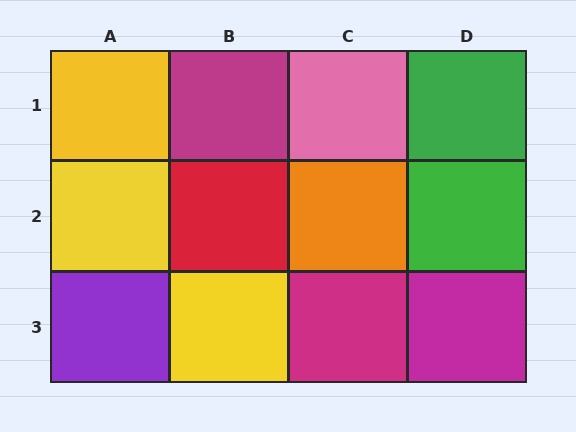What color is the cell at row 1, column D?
Green.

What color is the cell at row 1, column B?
Magenta.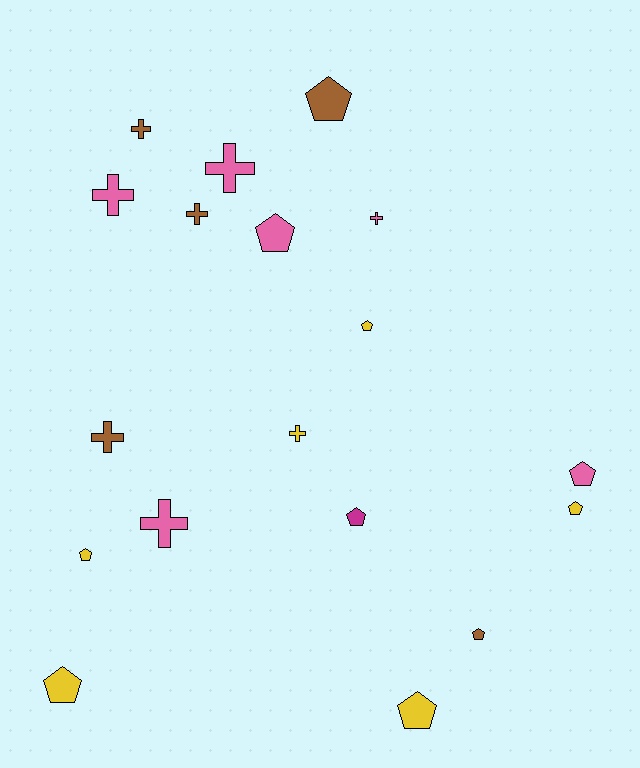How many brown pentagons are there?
There are 2 brown pentagons.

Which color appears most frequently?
Yellow, with 6 objects.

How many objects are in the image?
There are 18 objects.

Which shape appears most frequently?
Pentagon, with 10 objects.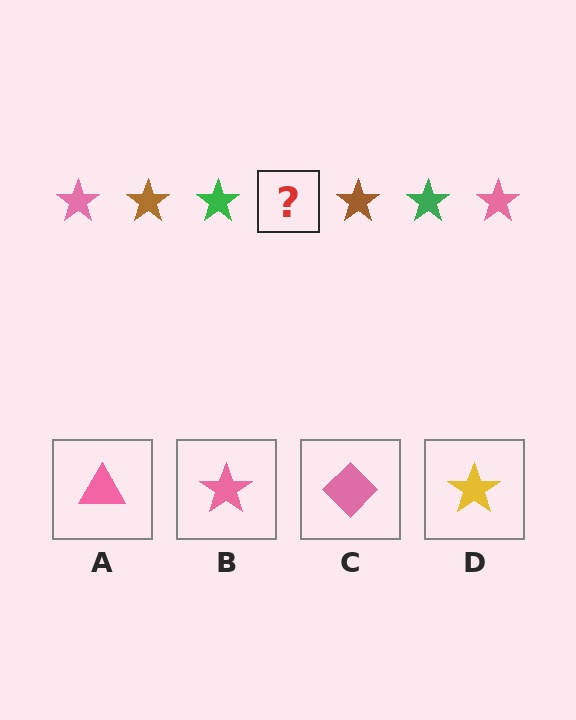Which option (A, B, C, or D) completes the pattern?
B.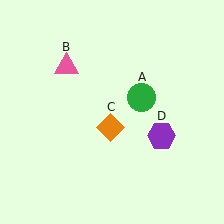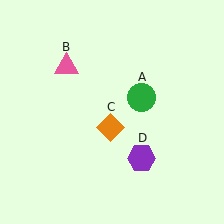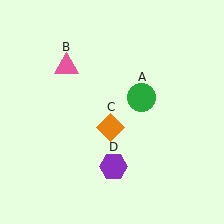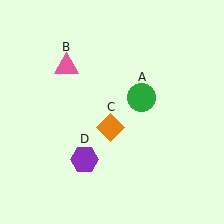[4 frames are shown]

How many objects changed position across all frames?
1 object changed position: purple hexagon (object D).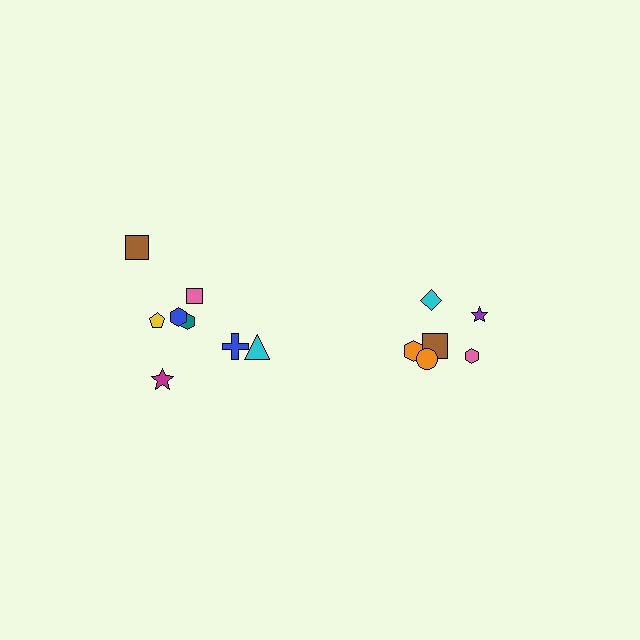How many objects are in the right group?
There are 6 objects.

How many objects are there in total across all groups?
There are 14 objects.